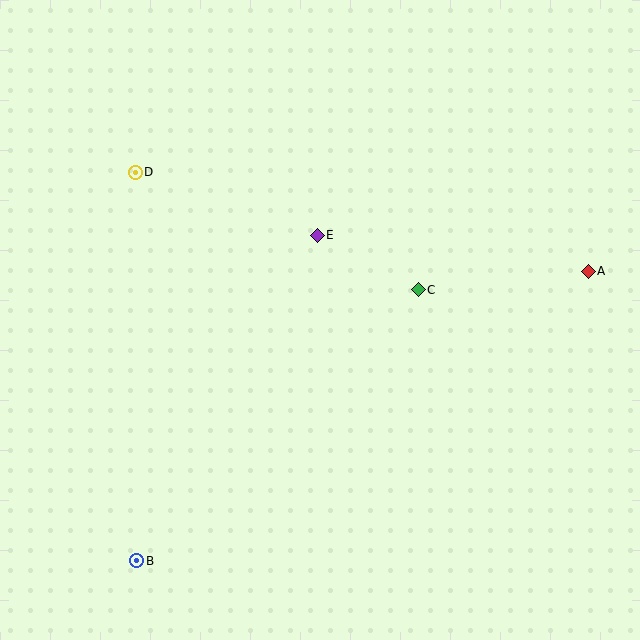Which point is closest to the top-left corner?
Point D is closest to the top-left corner.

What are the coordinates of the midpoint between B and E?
The midpoint between B and E is at (227, 398).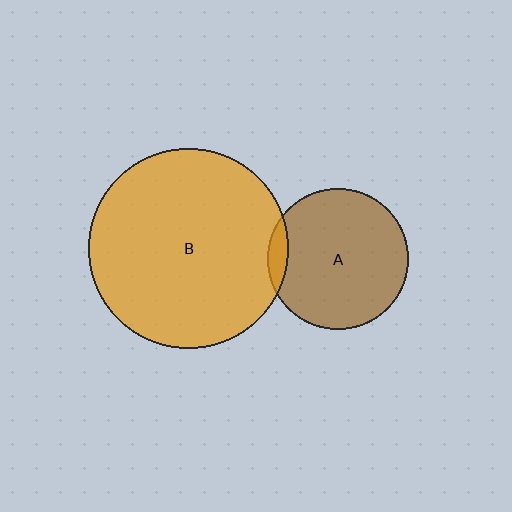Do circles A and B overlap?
Yes.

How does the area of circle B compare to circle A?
Approximately 2.0 times.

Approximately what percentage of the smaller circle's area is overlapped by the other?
Approximately 5%.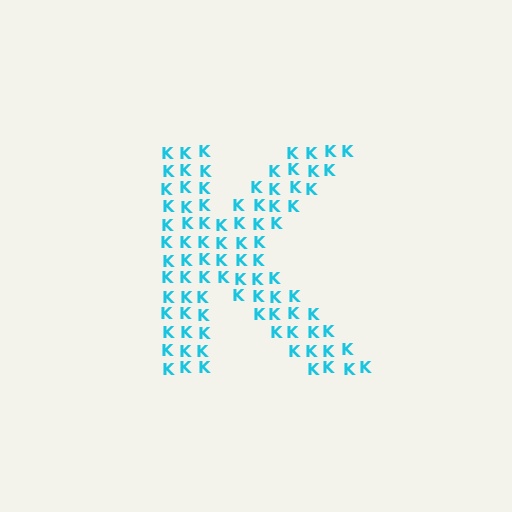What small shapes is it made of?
It is made of small letter K's.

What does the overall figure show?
The overall figure shows the letter K.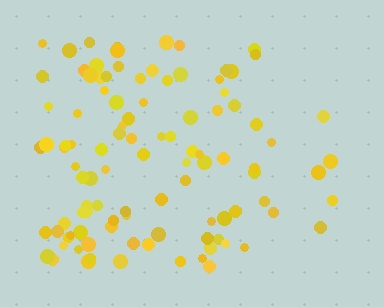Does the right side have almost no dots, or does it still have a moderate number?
Still a moderate number, just noticeably fewer than the left.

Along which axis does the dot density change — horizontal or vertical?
Horizontal.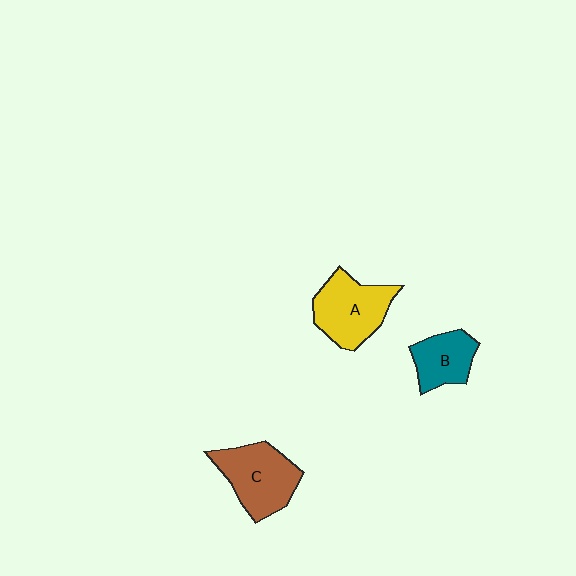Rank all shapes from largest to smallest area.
From largest to smallest: C (brown), A (yellow), B (teal).